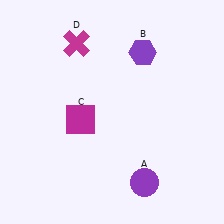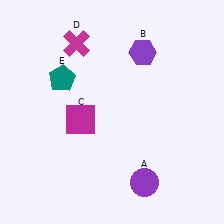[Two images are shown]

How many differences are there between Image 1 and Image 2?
There is 1 difference between the two images.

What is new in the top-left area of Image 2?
A teal pentagon (E) was added in the top-left area of Image 2.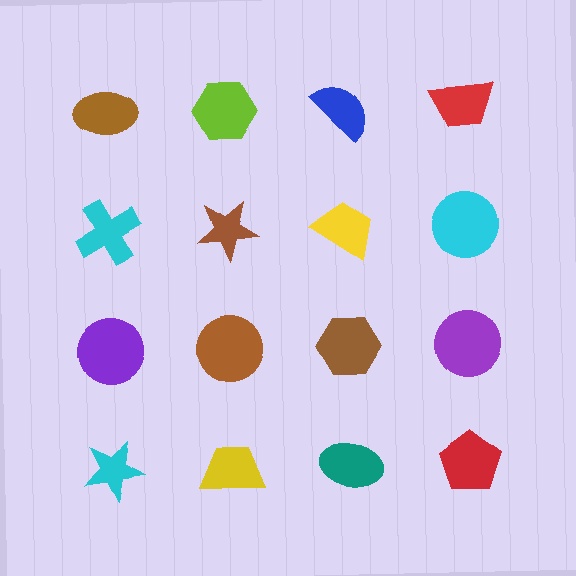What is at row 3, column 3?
A brown hexagon.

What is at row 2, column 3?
A yellow trapezoid.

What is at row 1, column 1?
A brown ellipse.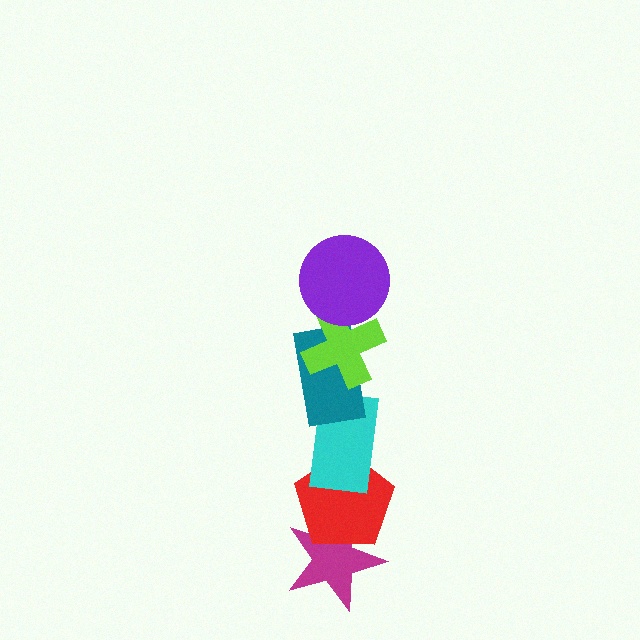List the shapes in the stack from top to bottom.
From top to bottom: the purple circle, the lime cross, the teal rectangle, the cyan rectangle, the red pentagon, the magenta star.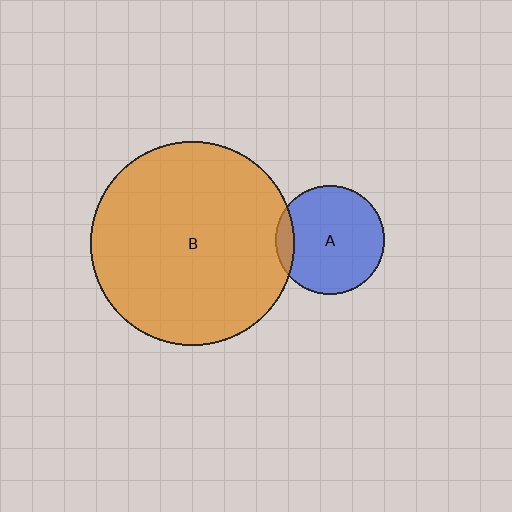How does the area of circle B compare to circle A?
Approximately 3.5 times.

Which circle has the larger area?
Circle B (orange).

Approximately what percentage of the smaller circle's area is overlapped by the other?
Approximately 10%.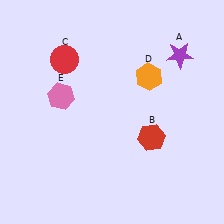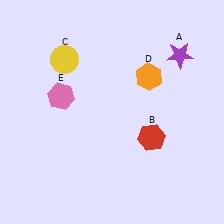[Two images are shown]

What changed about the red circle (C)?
In Image 1, C is red. In Image 2, it changed to yellow.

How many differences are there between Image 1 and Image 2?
There is 1 difference between the two images.